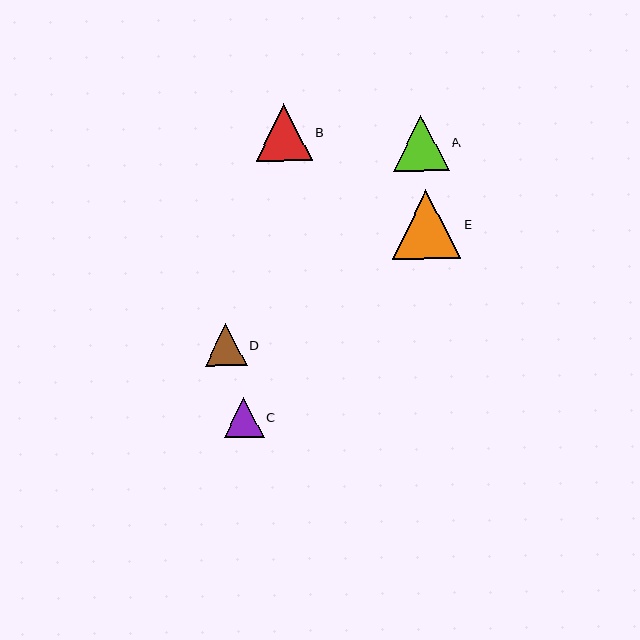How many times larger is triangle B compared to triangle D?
Triangle B is approximately 1.4 times the size of triangle D.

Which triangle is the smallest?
Triangle C is the smallest with a size of approximately 40 pixels.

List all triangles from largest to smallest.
From largest to smallest: E, B, A, D, C.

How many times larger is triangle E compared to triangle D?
Triangle E is approximately 1.6 times the size of triangle D.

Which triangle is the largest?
Triangle E is the largest with a size of approximately 68 pixels.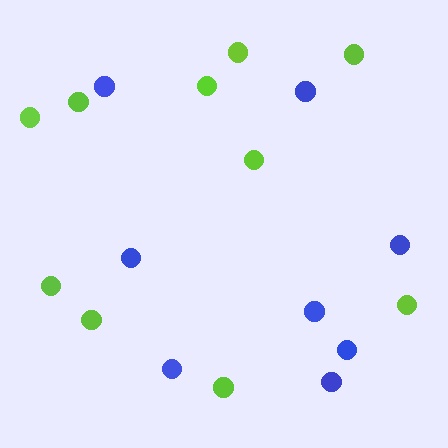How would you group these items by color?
There are 2 groups: one group of lime circles (10) and one group of blue circles (8).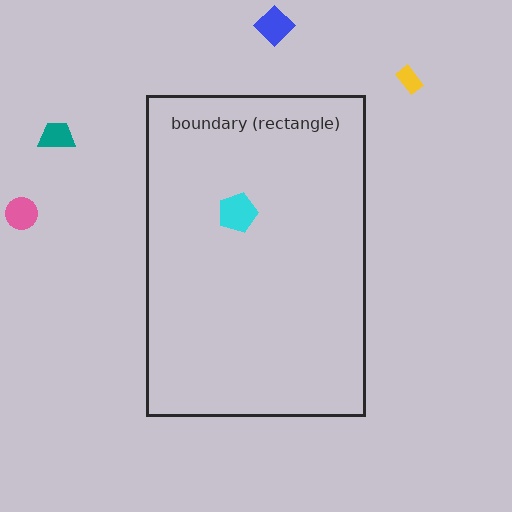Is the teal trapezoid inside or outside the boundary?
Outside.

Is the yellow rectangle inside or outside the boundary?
Outside.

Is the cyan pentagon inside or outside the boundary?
Inside.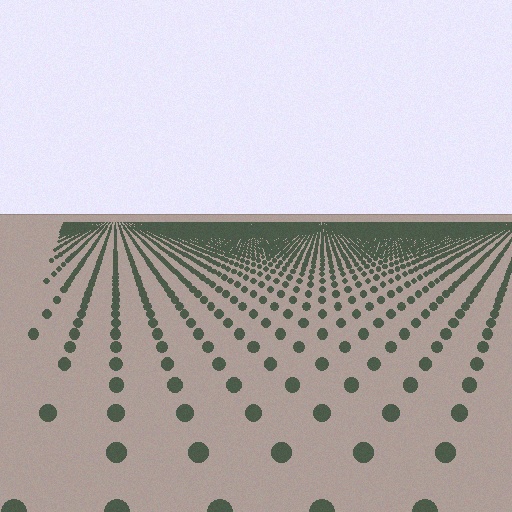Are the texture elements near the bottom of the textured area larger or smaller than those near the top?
Larger. Near the bottom, elements are closer to the viewer and appear at a bigger on-screen size.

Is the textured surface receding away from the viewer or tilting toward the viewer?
The surface is receding away from the viewer. Texture elements get smaller and denser toward the top.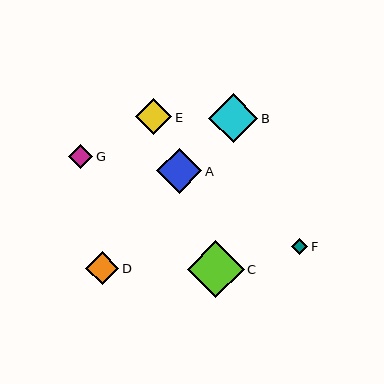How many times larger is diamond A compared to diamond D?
Diamond A is approximately 1.4 times the size of diamond D.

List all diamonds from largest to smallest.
From largest to smallest: C, B, A, E, D, G, F.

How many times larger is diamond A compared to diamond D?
Diamond A is approximately 1.4 times the size of diamond D.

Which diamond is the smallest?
Diamond F is the smallest with a size of approximately 16 pixels.